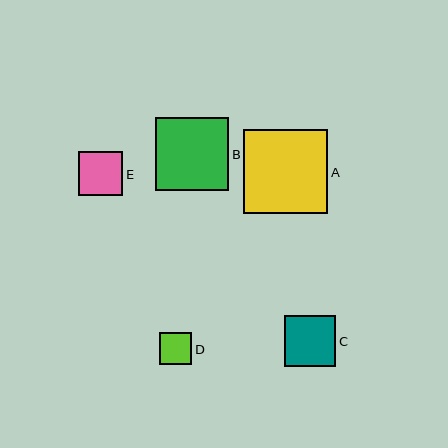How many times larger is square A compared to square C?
Square A is approximately 1.7 times the size of square C.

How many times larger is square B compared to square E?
Square B is approximately 1.7 times the size of square E.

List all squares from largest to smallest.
From largest to smallest: A, B, C, E, D.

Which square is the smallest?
Square D is the smallest with a size of approximately 32 pixels.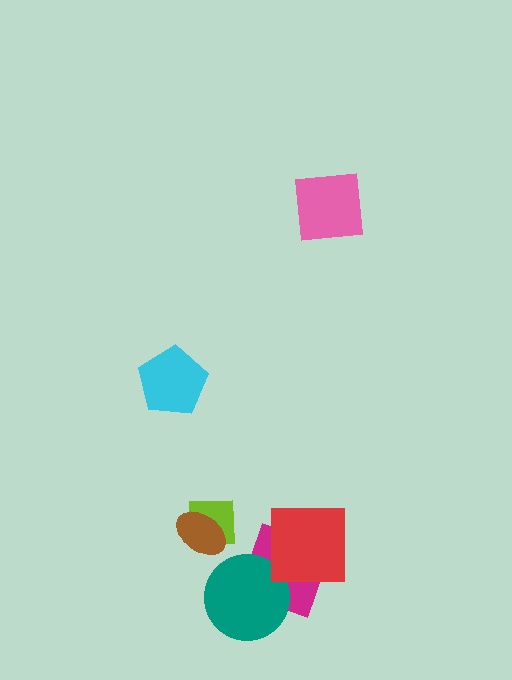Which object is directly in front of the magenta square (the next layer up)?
The teal circle is directly in front of the magenta square.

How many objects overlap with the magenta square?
2 objects overlap with the magenta square.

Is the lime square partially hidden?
Yes, it is partially covered by another shape.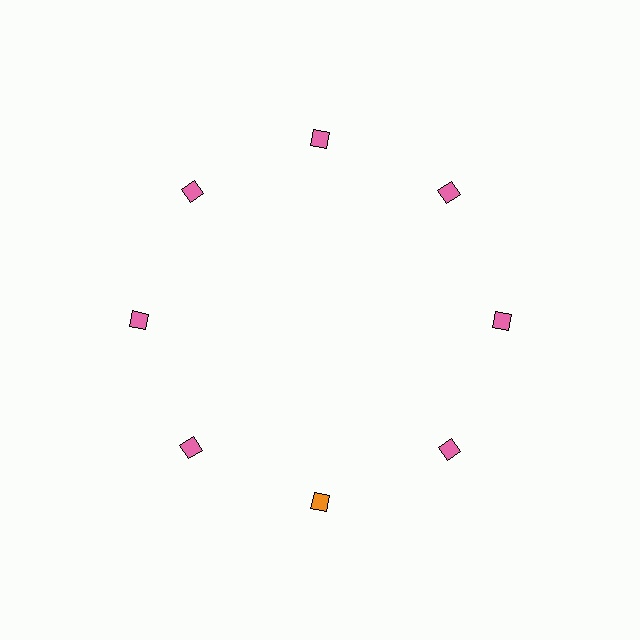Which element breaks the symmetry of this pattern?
The orange diamond at roughly the 6 o'clock position breaks the symmetry. All other shapes are pink diamonds.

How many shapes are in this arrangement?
There are 8 shapes arranged in a ring pattern.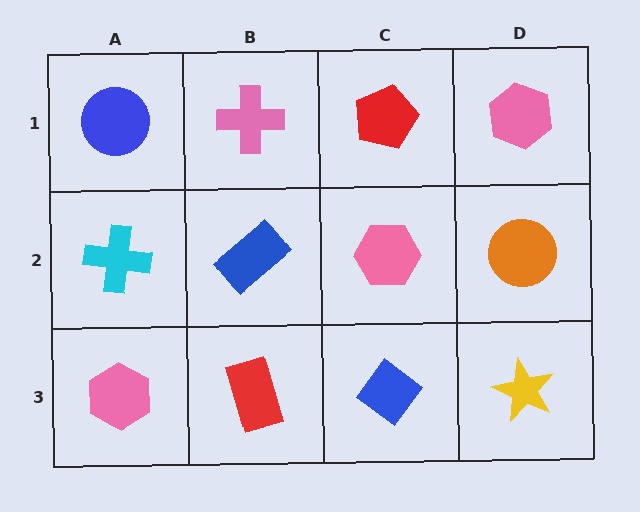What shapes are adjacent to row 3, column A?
A cyan cross (row 2, column A), a red rectangle (row 3, column B).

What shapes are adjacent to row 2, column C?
A red pentagon (row 1, column C), a blue diamond (row 3, column C), a blue rectangle (row 2, column B), an orange circle (row 2, column D).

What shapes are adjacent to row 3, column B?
A blue rectangle (row 2, column B), a pink hexagon (row 3, column A), a blue diamond (row 3, column C).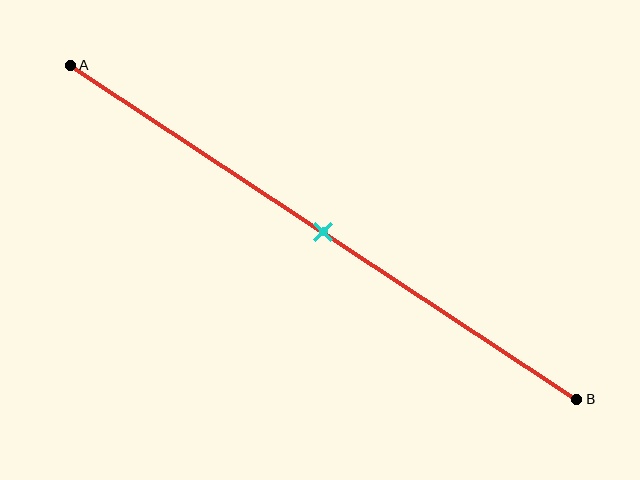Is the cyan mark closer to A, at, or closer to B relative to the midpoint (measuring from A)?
The cyan mark is approximately at the midpoint of segment AB.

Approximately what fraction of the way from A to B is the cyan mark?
The cyan mark is approximately 50% of the way from A to B.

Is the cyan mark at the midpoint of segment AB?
Yes, the mark is approximately at the midpoint.